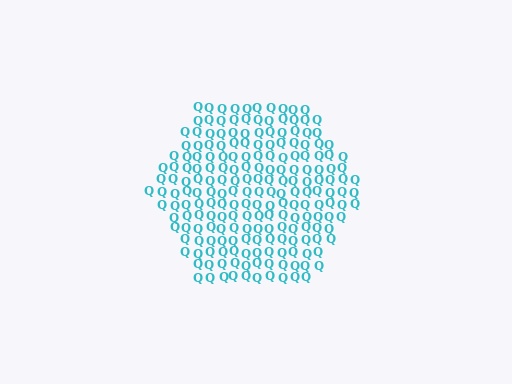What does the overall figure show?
The overall figure shows a hexagon.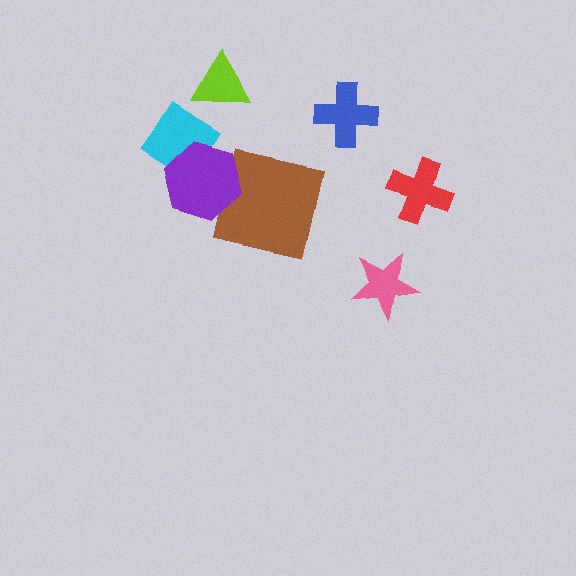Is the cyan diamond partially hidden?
Yes, it is partially covered by another shape.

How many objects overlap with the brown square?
1 object overlaps with the brown square.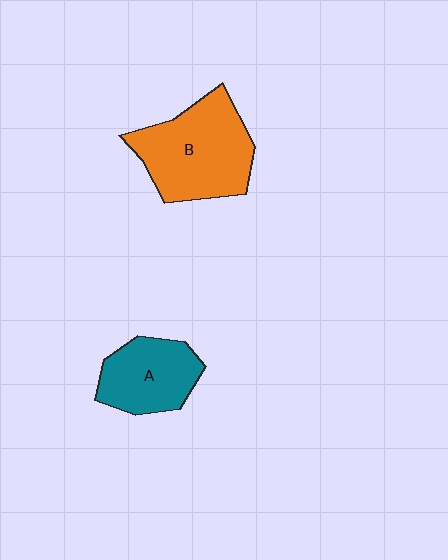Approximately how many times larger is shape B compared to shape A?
Approximately 1.5 times.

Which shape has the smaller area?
Shape A (teal).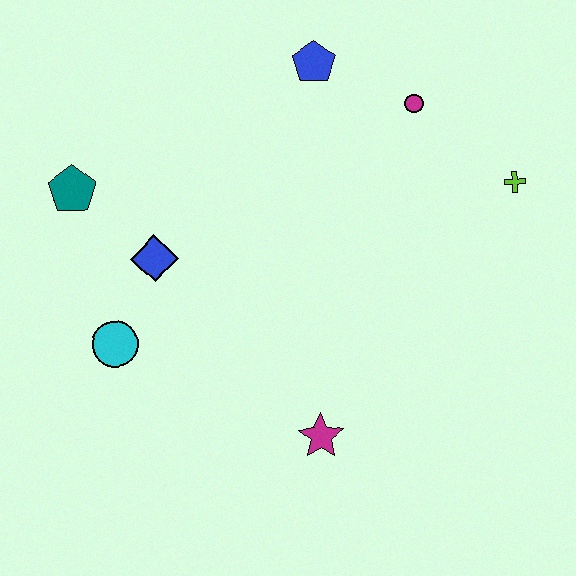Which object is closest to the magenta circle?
The blue pentagon is closest to the magenta circle.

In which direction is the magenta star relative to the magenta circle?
The magenta star is below the magenta circle.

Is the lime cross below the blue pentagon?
Yes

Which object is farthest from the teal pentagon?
The lime cross is farthest from the teal pentagon.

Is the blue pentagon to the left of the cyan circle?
No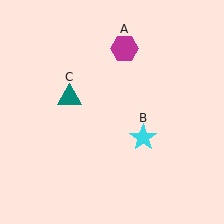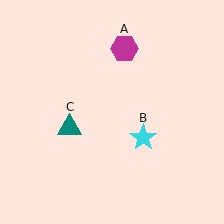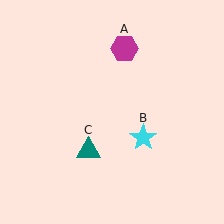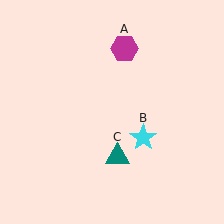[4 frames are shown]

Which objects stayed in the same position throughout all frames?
Magenta hexagon (object A) and cyan star (object B) remained stationary.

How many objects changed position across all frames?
1 object changed position: teal triangle (object C).